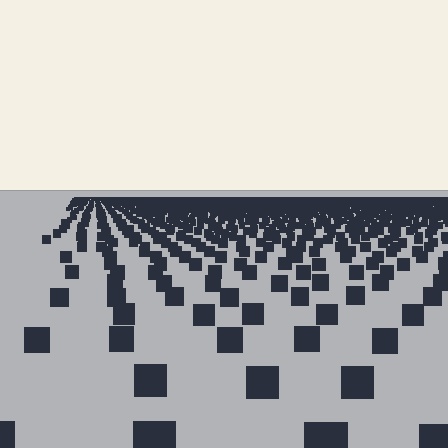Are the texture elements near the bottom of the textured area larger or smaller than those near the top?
Larger. Near the bottom, elements are closer to the viewer and appear at a bigger on-screen size.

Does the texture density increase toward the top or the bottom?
Density increases toward the top.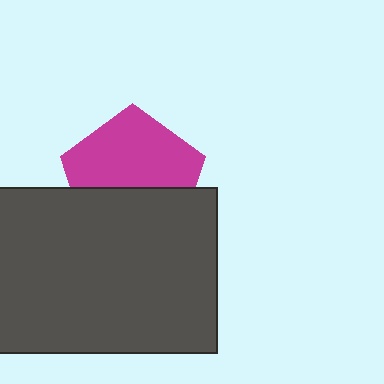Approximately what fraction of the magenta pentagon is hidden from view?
Roughly 42% of the magenta pentagon is hidden behind the dark gray rectangle.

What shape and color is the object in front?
The object in front is a dark gray rectangle.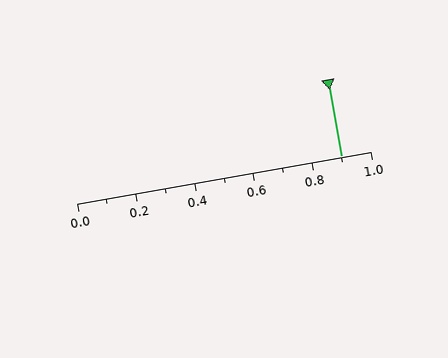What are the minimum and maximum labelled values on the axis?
The axis runs from 0.0 to 1.0.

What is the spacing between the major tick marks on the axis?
The major ticks are spaced 0.2 apart.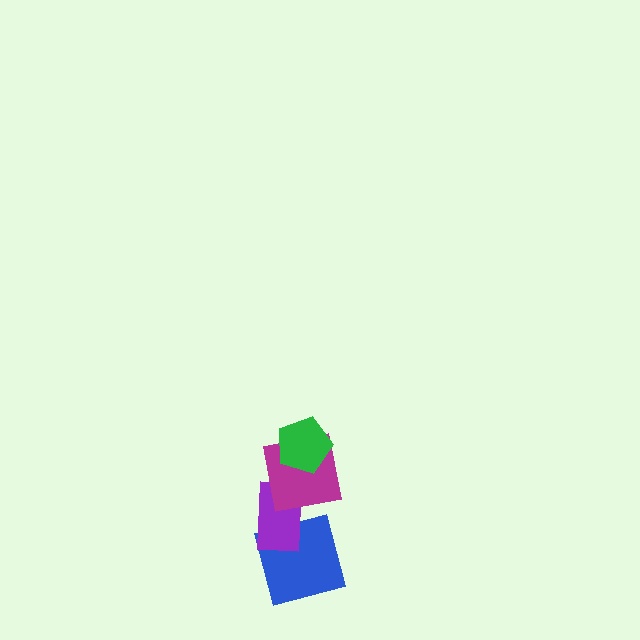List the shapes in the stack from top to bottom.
From top to bottom: the green pentagon, the magenta square, the purple rectangle, the blue square.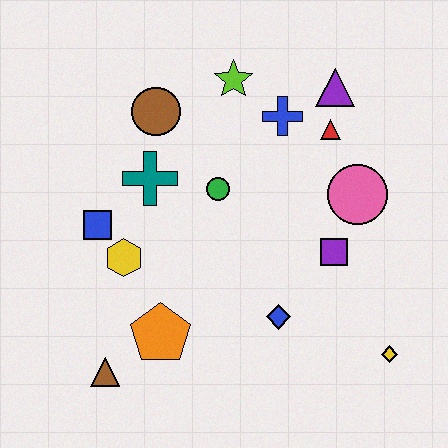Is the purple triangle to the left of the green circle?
No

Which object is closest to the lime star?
The blue cross is closest to the lime star.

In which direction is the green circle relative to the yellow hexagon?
The green circle is to the right of the yellow hexagon.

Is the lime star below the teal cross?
No